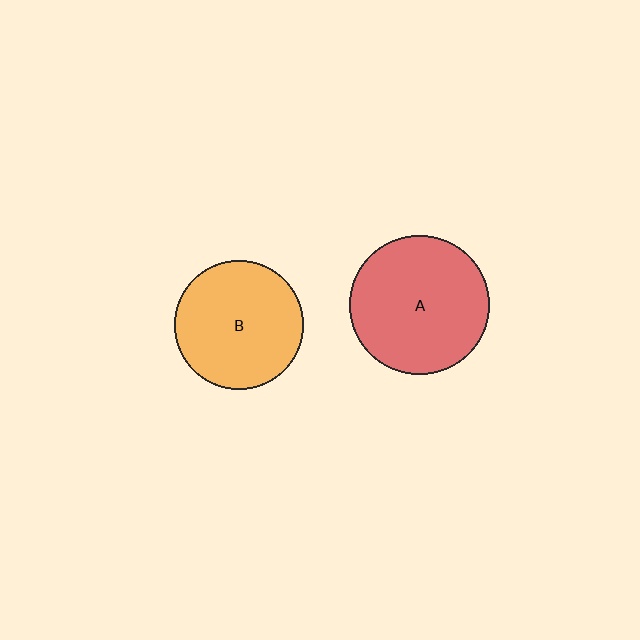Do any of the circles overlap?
No, none of the circles overlap.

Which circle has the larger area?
Circle A (red).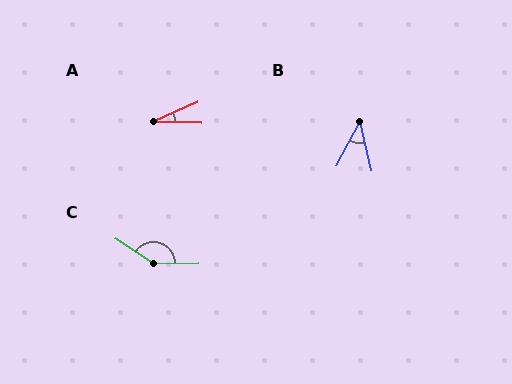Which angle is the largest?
C, at approximately 146 degrees.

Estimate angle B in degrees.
Approximately 41 degrees.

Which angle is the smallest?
A, at approximately 26 degrees.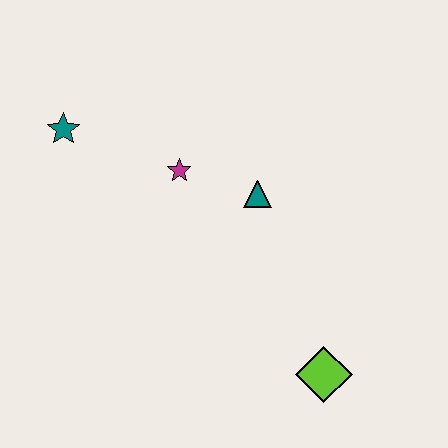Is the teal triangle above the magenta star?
No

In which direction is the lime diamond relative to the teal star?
The lime diamond is to the right of the teal star.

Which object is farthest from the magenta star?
The lime diamond is farthest from the magenta star.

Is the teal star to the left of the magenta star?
Yes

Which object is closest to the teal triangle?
The magenta star is closest to the teal triangle.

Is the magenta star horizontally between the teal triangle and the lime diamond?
No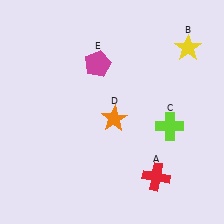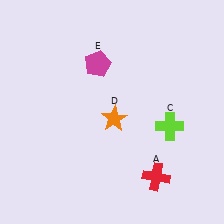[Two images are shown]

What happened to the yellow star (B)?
The yellow star (B) was removed in Image 2. It was in the top-right area of Image 1.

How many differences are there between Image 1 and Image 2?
There is 1 difference between the two images.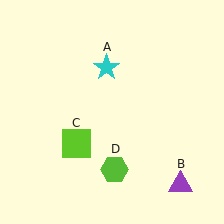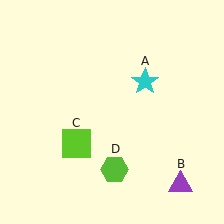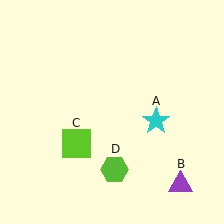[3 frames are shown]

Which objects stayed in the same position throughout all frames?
Purple triangle (object B) and lime square (object C) and lime hexagon (object D) remained stationary.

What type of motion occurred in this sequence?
The cyan star (object A) rotated clockwise around the center of the scene.